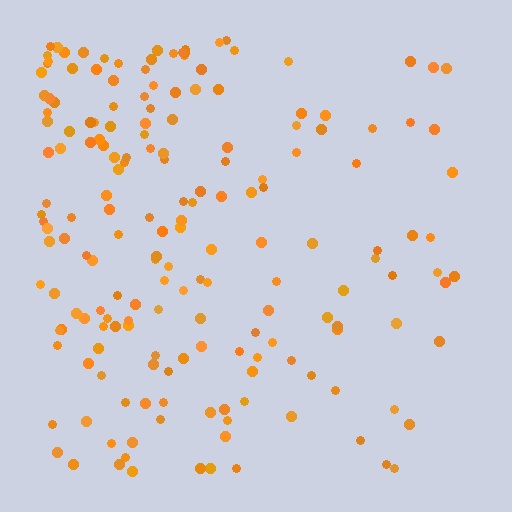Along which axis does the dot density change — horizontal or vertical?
Horizontal.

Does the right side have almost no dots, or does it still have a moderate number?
Still a moderate number, just noticeably fewer than the left.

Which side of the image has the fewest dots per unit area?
The right.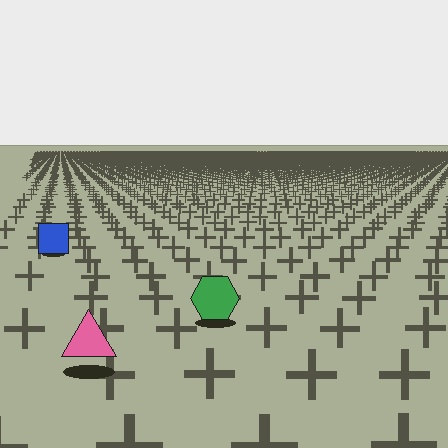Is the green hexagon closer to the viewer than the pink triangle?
No. The pink triangle is closer — you can tell from the texture gradient: the ground texture is coarser near it.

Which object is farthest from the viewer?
The blue square is farthest from the viewer. It appears smaller and the ground texture around it is denser.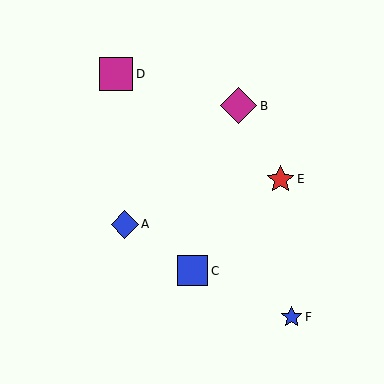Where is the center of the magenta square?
The center of the magenta square is at (116, 74).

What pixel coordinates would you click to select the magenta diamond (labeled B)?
Click at (239, 106) to select the magenta diamond B.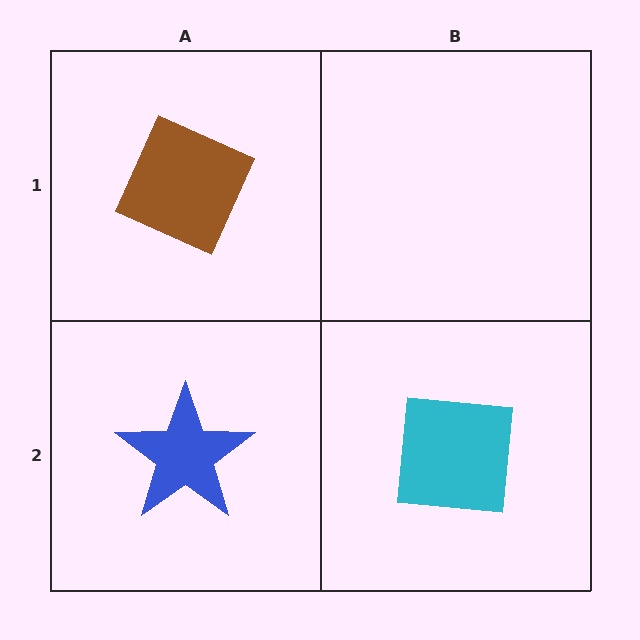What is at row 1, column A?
A brown diamond.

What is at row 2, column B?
A cyan square.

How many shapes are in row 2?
2 shapes.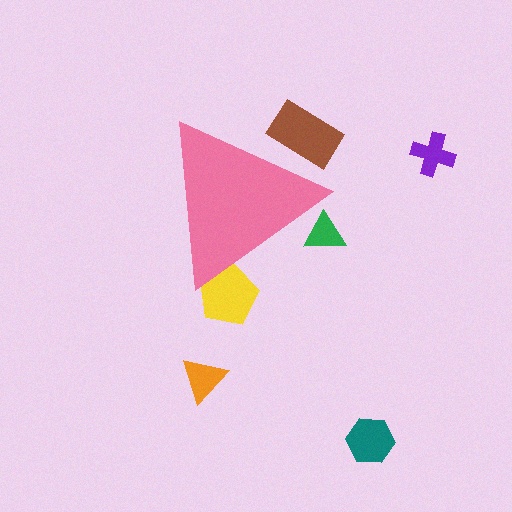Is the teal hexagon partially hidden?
No, the teal hexagon is fully visible.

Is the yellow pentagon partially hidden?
Yes, the yellow pentagon is partially hidden behind the pink triangle.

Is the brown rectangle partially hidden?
Yes, the brown rectangle is partially hidden behind the pink triangle.